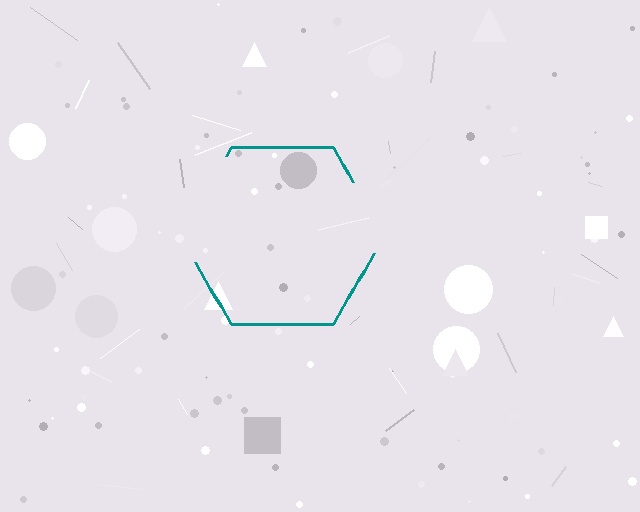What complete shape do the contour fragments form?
The contour fragments form a hexagon.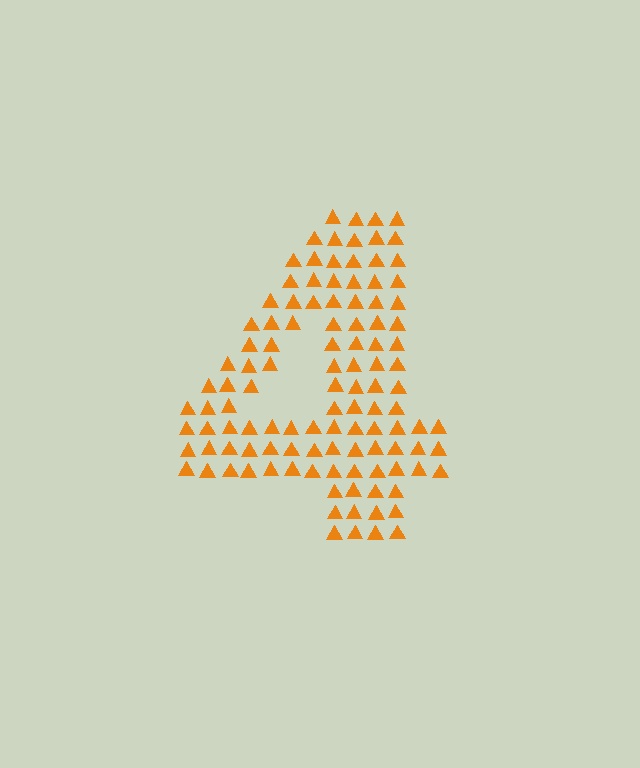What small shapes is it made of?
It is made of small triangles.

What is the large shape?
The large shape is the digit 4.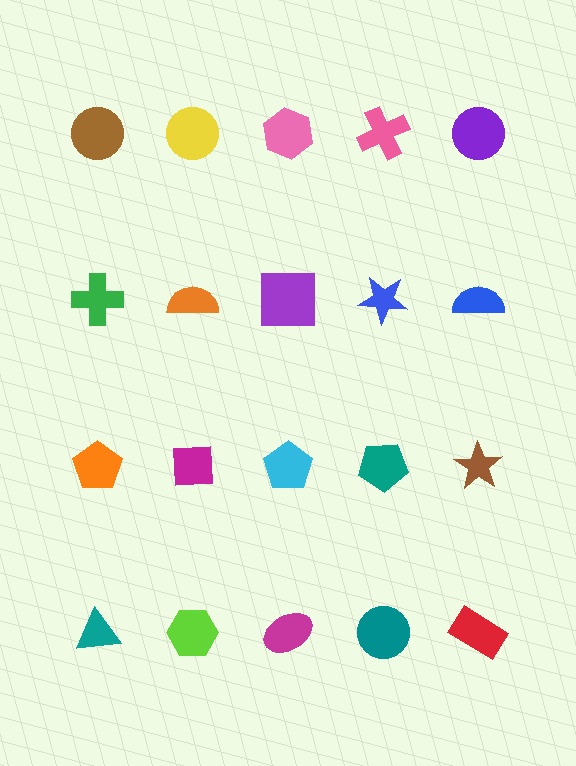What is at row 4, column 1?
A teal triangle.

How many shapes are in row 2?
5 shapes.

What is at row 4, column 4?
A teal circle.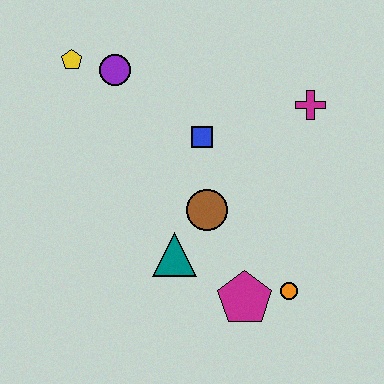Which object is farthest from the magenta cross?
The yellow pentagon is farthest from the magenta cross.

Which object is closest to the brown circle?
The teal triangle is closest to the brown circle.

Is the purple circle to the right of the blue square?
No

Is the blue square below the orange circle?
No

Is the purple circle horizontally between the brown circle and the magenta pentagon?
No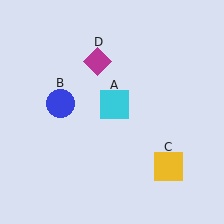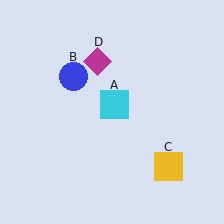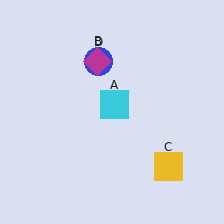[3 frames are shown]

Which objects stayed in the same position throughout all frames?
Cyan square (object A) and yellow square (object C) and magenta diamond (object D) remained stationary.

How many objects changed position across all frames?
1 object changed position: blue circle (object B).